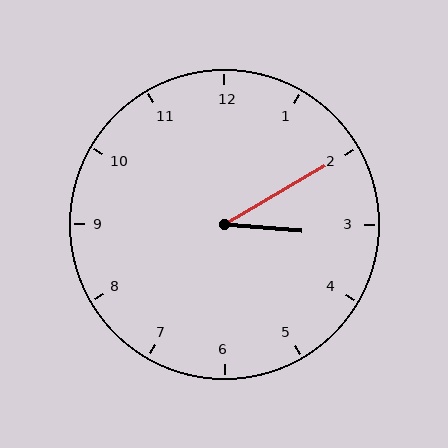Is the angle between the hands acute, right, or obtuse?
It is acute.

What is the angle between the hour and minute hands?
Approximately 35 degrees.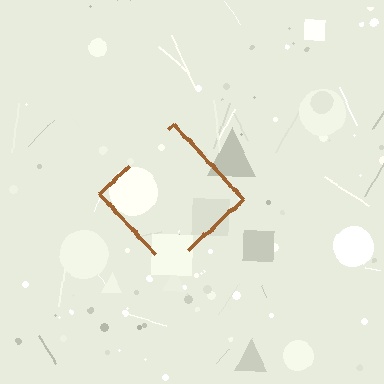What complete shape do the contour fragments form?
The contour fragments form a diamond.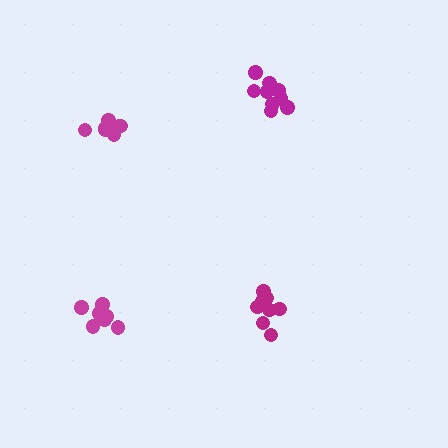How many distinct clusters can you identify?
There are 4 distinct clusters.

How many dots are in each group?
Group 1: 8 dots, Group 2: 9 dots, Group 3: 10 dots, Group 4: 9 dots (36 total).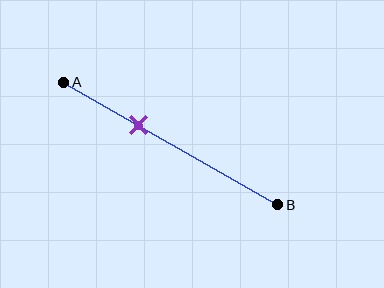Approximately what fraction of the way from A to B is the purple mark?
The purple mark is approximately 35% of the way from A to B.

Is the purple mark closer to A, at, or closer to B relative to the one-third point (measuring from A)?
The purple mark is approximately at the one-third point of segment AB.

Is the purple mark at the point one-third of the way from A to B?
Yes, the mark is approximately at the one-third point.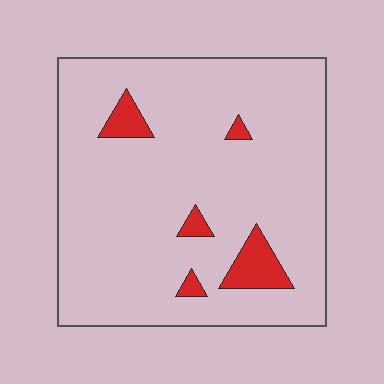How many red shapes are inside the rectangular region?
5.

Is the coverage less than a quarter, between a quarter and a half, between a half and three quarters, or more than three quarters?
Less than a quarter.